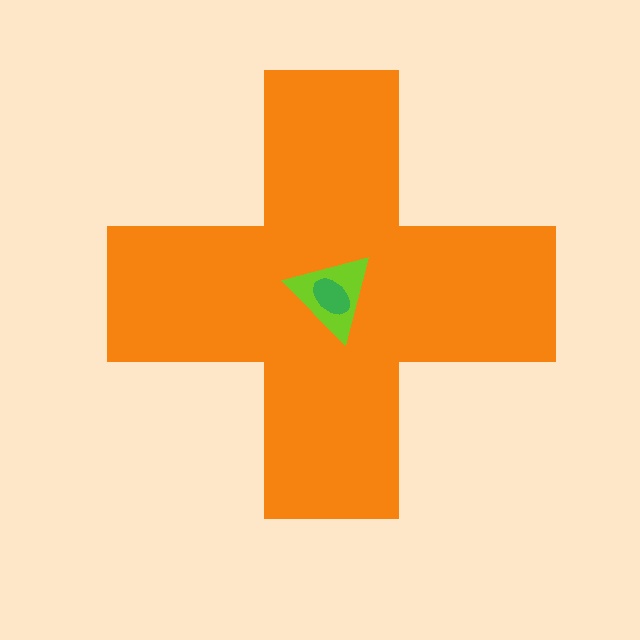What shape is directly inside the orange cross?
The lime triangle.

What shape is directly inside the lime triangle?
The green ellipse.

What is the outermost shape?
The orange cross.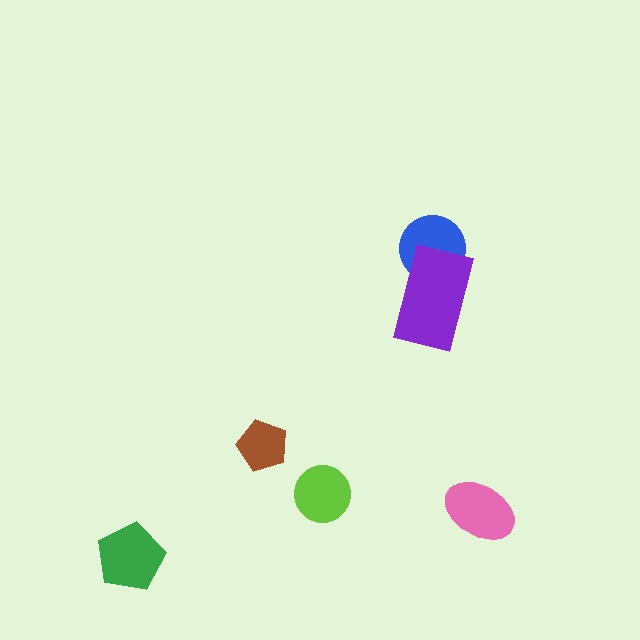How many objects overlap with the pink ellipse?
0 objects overlap with the pink ellipse.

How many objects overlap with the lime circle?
0 objects overlap with the lime circle.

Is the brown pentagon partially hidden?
No, no other shape covers it.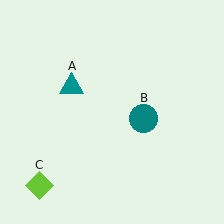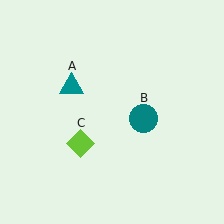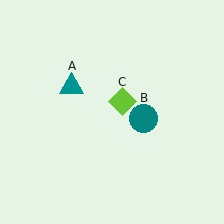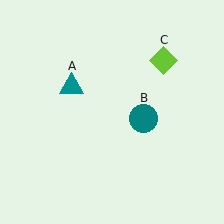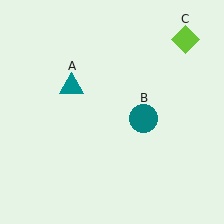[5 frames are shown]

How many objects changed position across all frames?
1 object changed position: lime diamond (object C).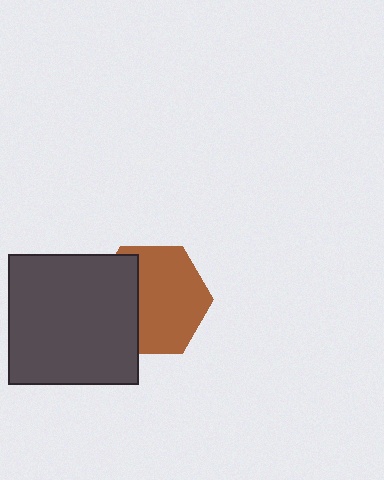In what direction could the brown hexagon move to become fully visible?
The brown hexagon could move right. That would shift it out from behind the dark gray square entirely.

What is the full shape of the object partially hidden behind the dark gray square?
The partially hidden object is a brown hexagon.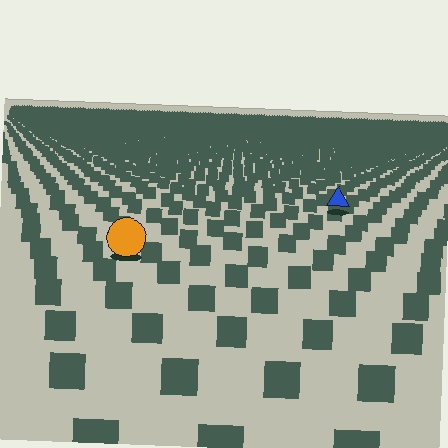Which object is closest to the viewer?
The orange circle is closest. The texture marks near it are larger and more spread out.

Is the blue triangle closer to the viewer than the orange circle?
No. The orange circle is closer — you can tell from the texture gradient: the ground texture is coarser near it.